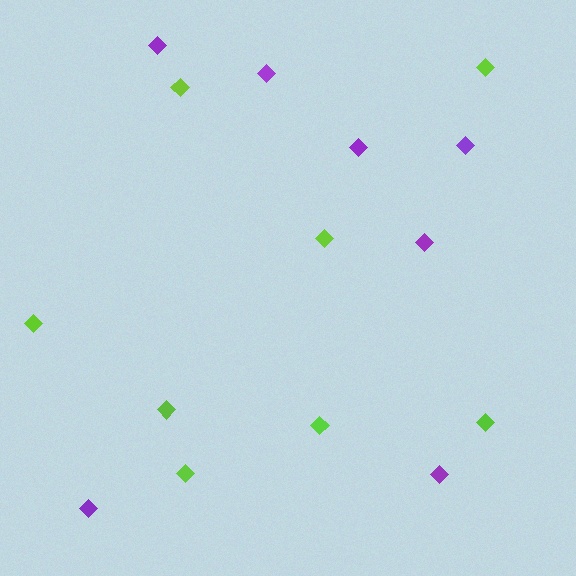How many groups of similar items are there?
There are 2 groups: one group of lime diamonds (8) and one group of purple diamonds (7).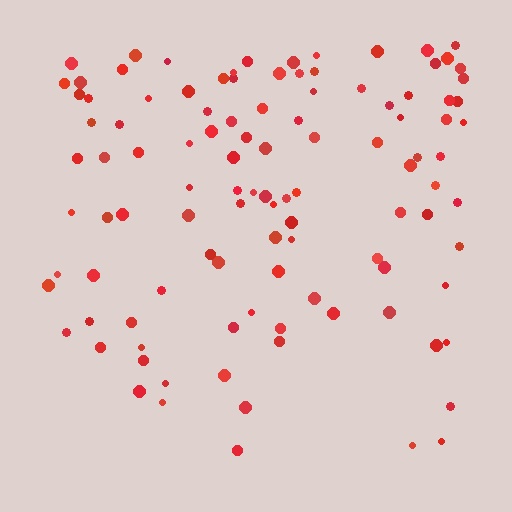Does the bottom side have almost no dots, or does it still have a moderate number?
Still a moderate number, just noticeably fewer than the top.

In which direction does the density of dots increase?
From bottom to top, with the top side densest.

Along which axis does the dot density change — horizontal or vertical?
Vertical.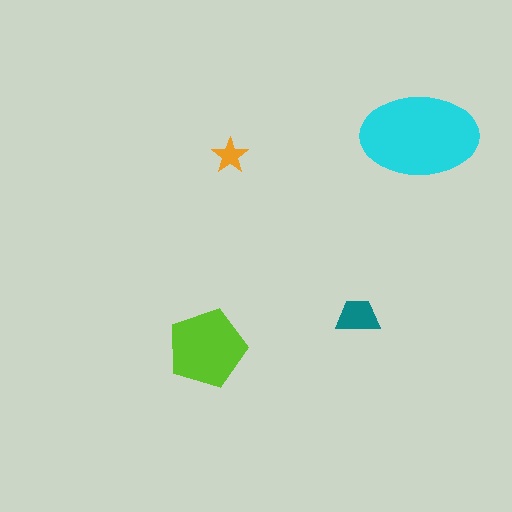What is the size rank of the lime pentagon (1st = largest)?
2nd.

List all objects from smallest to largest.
The orange star, the teal trapezoid, the lime pentagon, the cyan ellipse.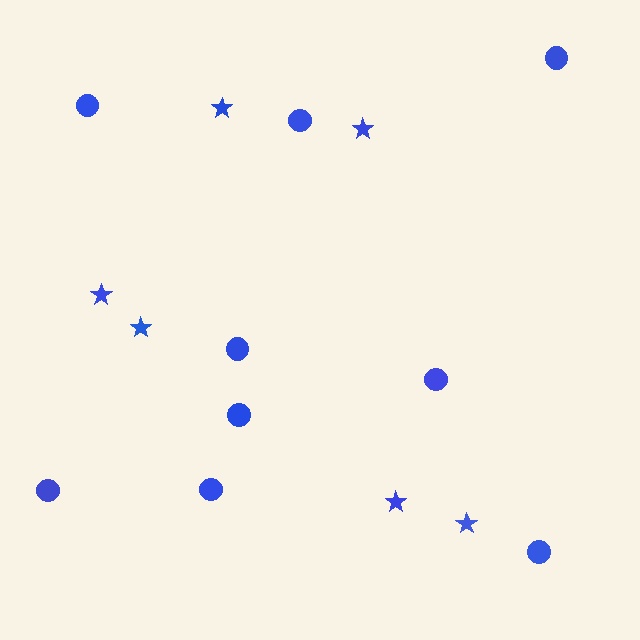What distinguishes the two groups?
There are 2 groups: one group of circles (9) and one group of stars (6).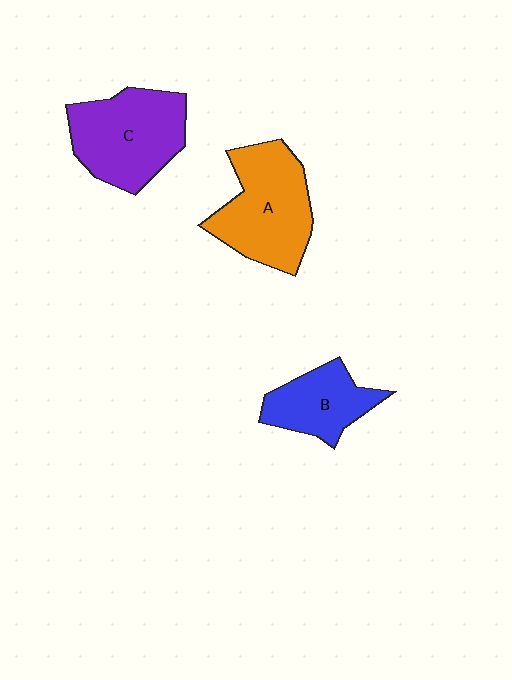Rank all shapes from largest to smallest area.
From largest to smallest: A (orange), C (purple), B (blue).